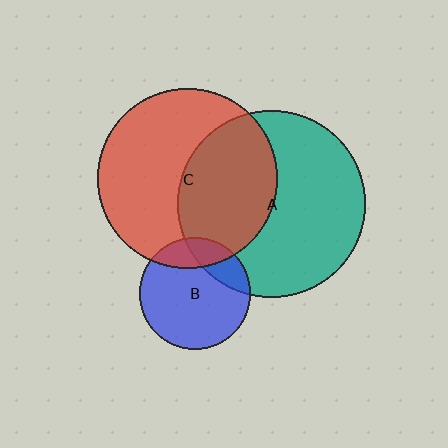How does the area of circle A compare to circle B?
Approximately 2.8 times.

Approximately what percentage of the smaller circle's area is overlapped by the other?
Approximately 45%.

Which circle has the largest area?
Circle A (teal).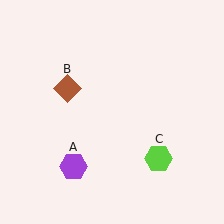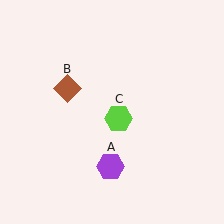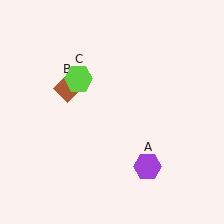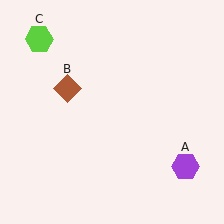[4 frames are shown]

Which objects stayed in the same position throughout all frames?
Brown diamond (object B) remained stationary.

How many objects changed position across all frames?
2 objects changed position: purple hexagon (object A), lime hexagon (object C).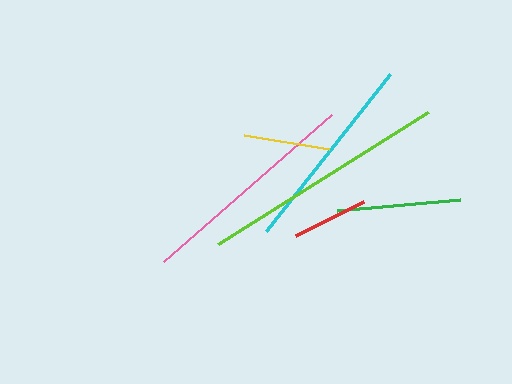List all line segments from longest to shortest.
From longest to shortest: lime, pink, cyan, green, yellow, red.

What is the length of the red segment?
The red segment is approximately 76 pixels long.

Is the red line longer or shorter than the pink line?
The pink line is longer than the red line.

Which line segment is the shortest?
The red line is the shortest at approximately 76 pixels.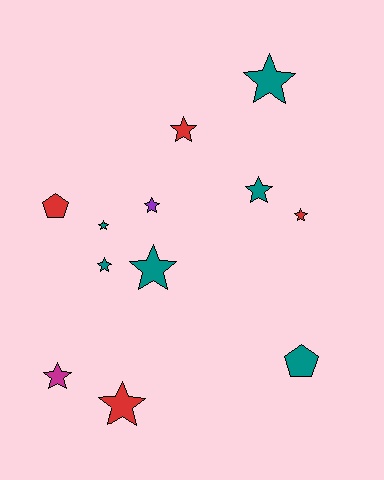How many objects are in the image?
There are 12 objects.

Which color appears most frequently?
Teal, with 6 objects.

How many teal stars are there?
There are 5 teal stars.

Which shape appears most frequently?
Star, with 10 objects.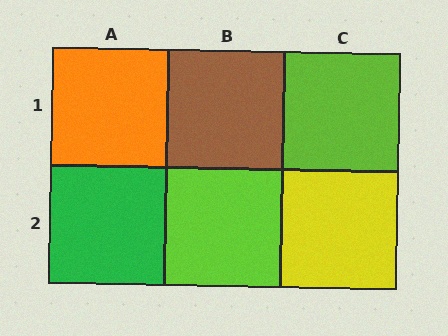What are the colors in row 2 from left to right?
Green, lime, yellow.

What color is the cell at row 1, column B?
Brown.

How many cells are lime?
2 cells are lime.